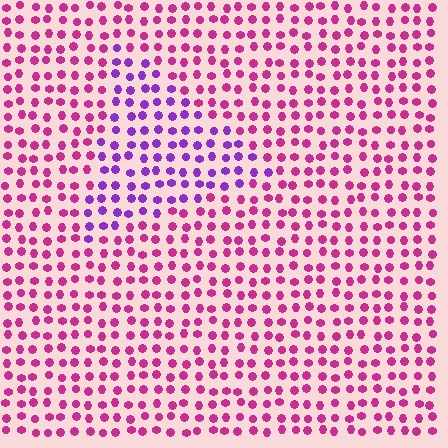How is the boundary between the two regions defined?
The boundary is defined purely by a slight shift in hue (about 44 degrees). Spacing, size, and orientation are identical on both sides.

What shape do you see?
I see a triangle.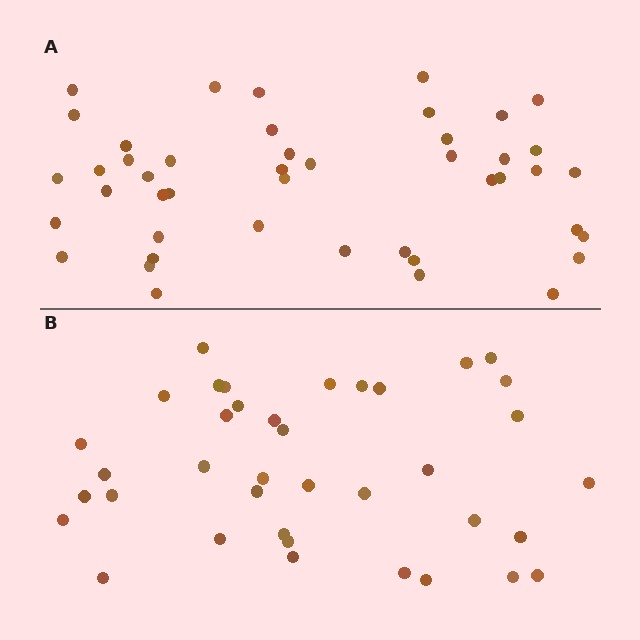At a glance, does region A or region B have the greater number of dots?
Region A (the top region) has more dots.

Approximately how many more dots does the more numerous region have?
Region A has roughly 8 or so more dots than region B.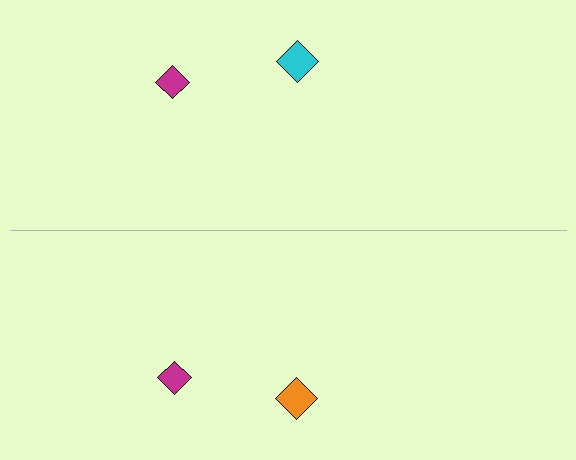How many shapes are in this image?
There are 4 shapes in this image.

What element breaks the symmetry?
The orange diamond on the bottom side breaks the symmetry — its mirror counterpart is cyan.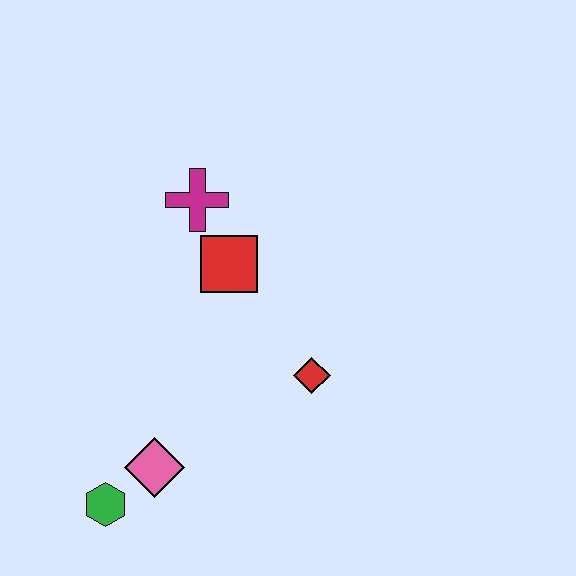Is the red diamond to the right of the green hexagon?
Yes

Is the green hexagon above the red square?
No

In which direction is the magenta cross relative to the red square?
The magenta cross is above the red square.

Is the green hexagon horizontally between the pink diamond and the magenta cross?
No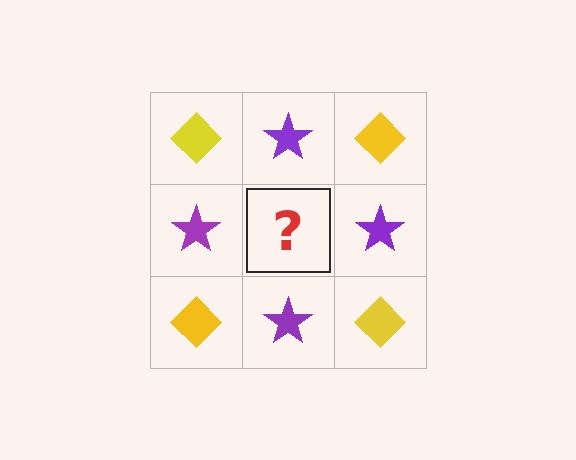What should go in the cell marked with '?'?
The missing cell should contain a yellow diamond.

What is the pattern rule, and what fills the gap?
The rule is that it alternates yellow diamond and purple star in a checkerboard pattern. The gap should be filled with a yellow diamond.